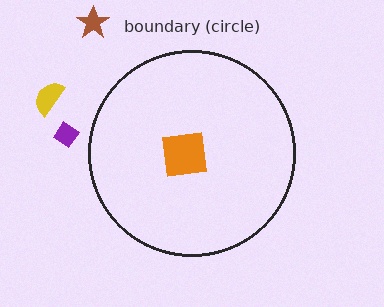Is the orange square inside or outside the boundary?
Inside.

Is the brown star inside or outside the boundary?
Outside.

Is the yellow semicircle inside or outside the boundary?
Outside.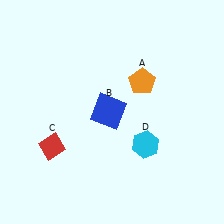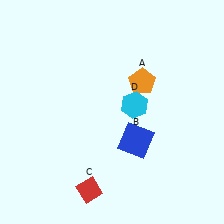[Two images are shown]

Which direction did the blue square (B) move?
The blue square (B) moved down.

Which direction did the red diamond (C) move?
The red diamond (C) moved down.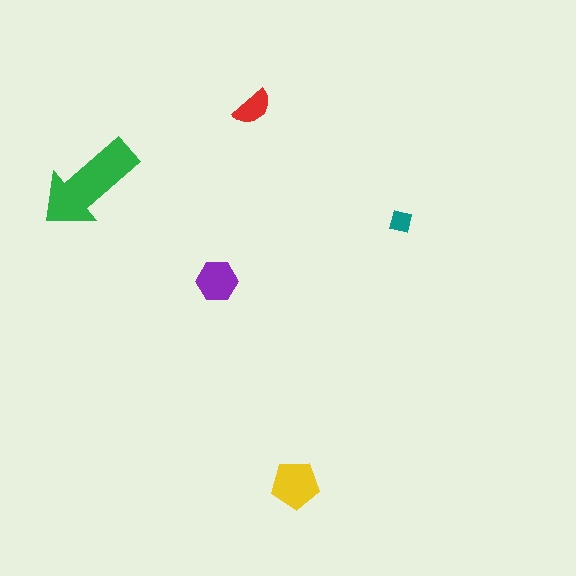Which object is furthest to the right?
The teal square is rightmost.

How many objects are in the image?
There are 5 objects in the image.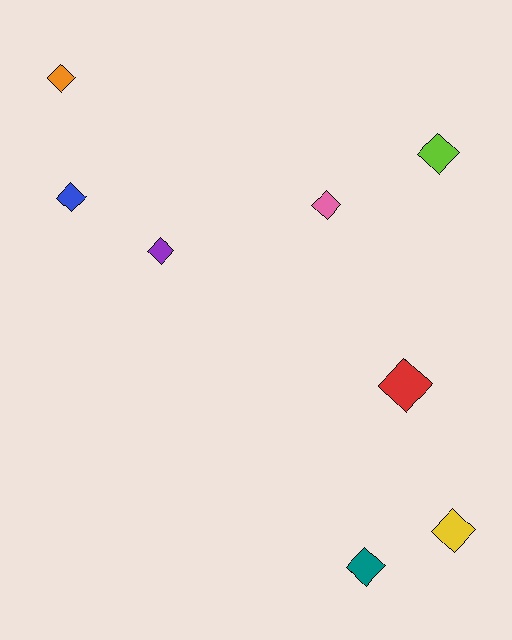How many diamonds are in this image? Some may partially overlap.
There are 8 diamonds.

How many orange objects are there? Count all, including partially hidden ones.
There is 1 orange object.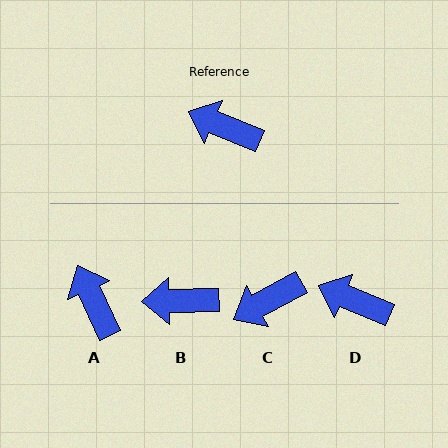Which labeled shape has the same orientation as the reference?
D.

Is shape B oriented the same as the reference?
No, it is off by about 23 degrees.